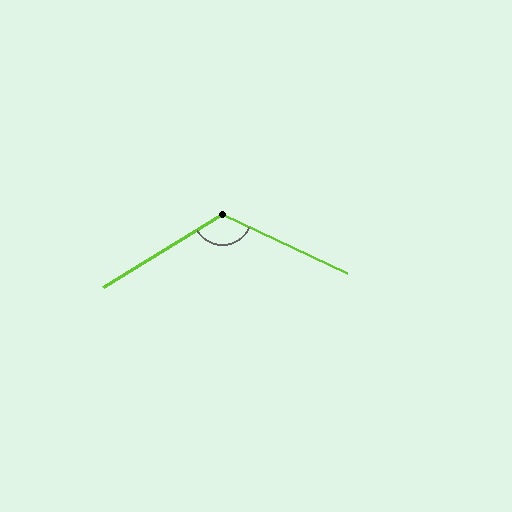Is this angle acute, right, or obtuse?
It is obtuse.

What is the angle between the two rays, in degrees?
Approximately 124 degrees.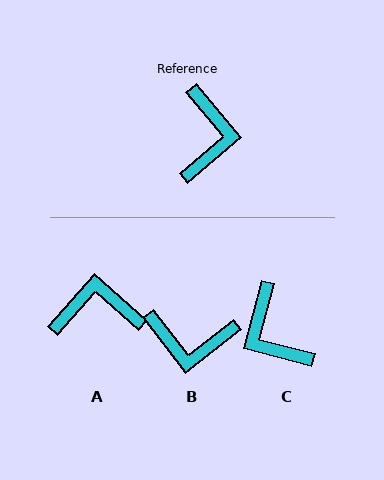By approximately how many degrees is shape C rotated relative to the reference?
Approximately 145 degrees clockwise.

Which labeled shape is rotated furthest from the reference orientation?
C, about 145 degrees away.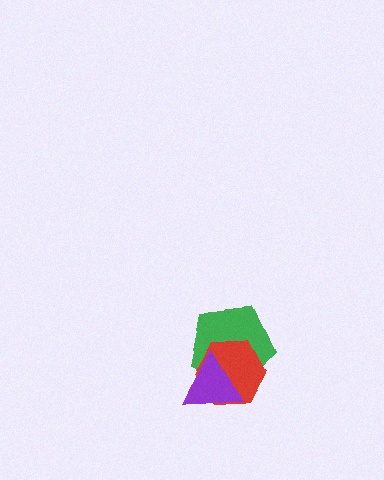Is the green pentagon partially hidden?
Yes, it is partially covered by another shape.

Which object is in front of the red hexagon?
The purple triangle is in front of the red hexagon.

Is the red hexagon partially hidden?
Yes, it is partially covered by another shape.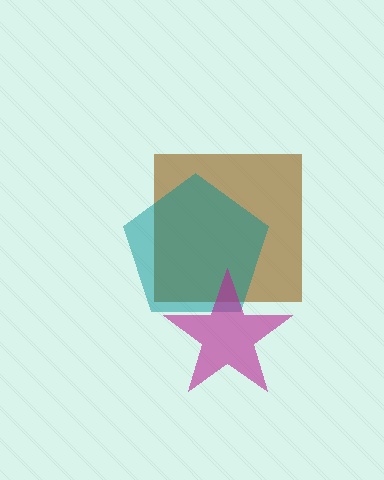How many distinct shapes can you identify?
There are 3 distinct shapes: a brown square, a teal pentagon, a magenta star.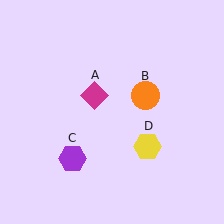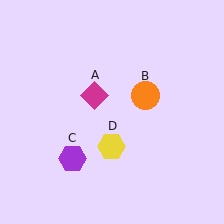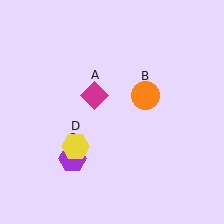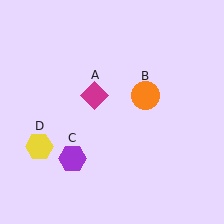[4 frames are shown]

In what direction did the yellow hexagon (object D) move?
The yellow hexagon (object D) moved left.